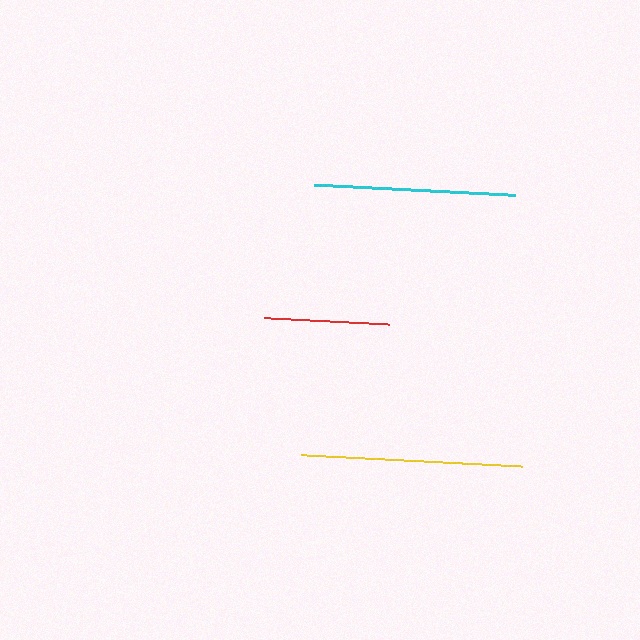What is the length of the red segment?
The red segment is approximately 125 pixels long.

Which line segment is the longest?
The yellow line is the longest at approximately 221 pixels.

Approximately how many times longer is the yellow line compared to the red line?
The yellow line is approximately 1.8 times the length of the red line.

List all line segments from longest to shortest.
From longest to shortest: yellow, cyan, red.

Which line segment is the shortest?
The red line is the shortest at approximately 125 pixels.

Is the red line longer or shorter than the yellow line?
The yellow line is longer than the red line.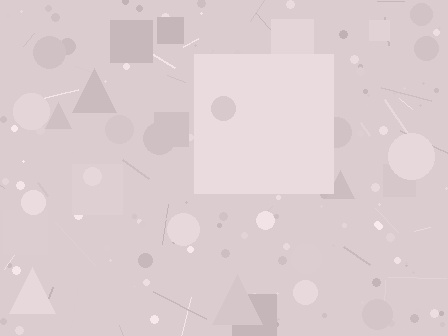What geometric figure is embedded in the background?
A square is embedded in the background.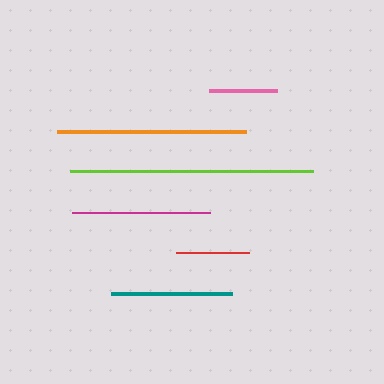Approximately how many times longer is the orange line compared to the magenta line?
The orange line is approximately 1.4 times the length of the magenta line.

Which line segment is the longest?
The lime line is the longest at approximately 244 pixels.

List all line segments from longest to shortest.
From longest to shortest: lime, orange, magenta, teal, red, pink.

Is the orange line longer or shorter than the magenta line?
The orange line is longer than the magenta line.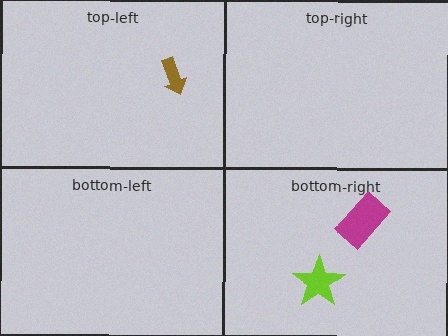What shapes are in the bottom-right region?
The lime star, the magenta rectangle.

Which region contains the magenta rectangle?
The bottom-right region.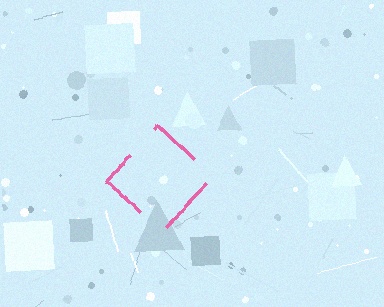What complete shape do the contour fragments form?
The contour fragments form a diamond.